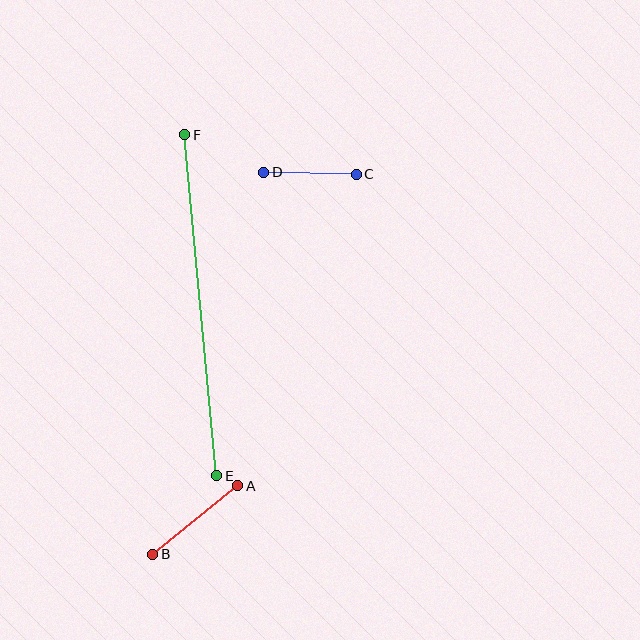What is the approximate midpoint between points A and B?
The midpoint is at approximately (195, 520) pixels.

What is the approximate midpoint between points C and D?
The midpoint is at approximately (310, 173) pixels.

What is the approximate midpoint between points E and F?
The midpoint is at approximately (201, 305) pixels.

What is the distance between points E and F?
The distance is approximately 343 pixels.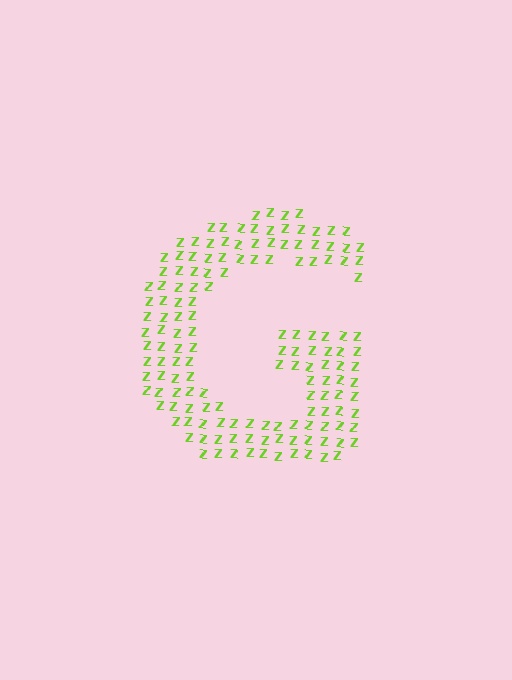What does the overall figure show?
The overall figure shows the letter G.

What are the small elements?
The small elements are letter Z's.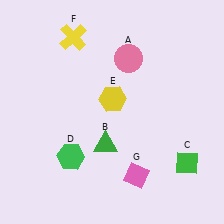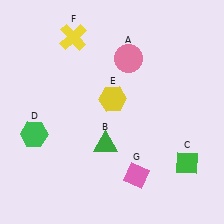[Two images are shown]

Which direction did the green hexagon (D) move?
The green hexagon (D) moved left.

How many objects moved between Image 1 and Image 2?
1 object moved between the two images.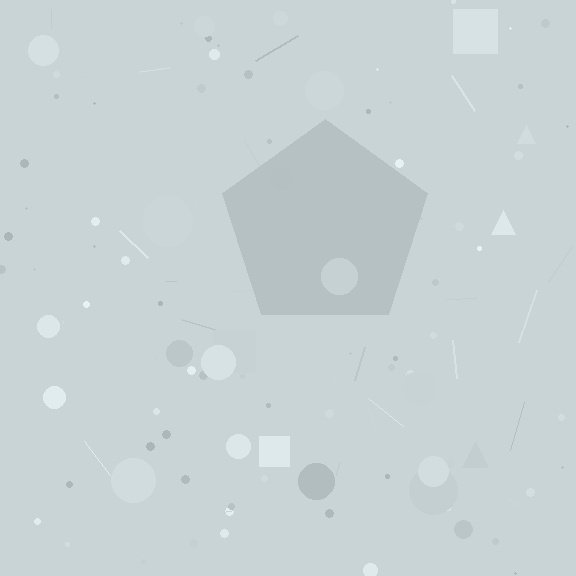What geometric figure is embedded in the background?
A pentagon is embedded in the background.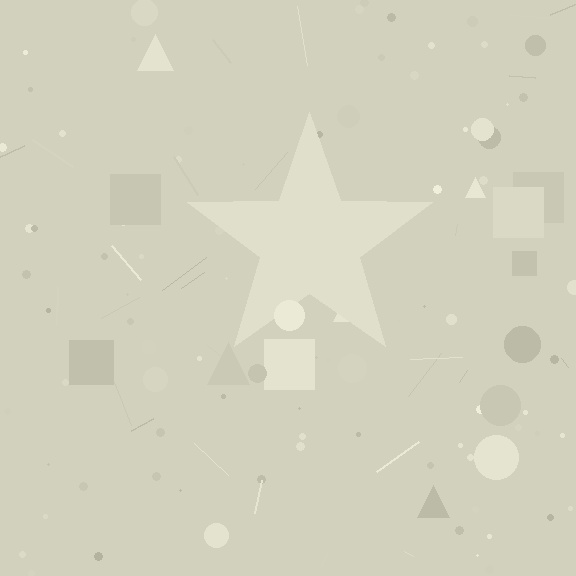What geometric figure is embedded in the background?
A star is embedded in the background.